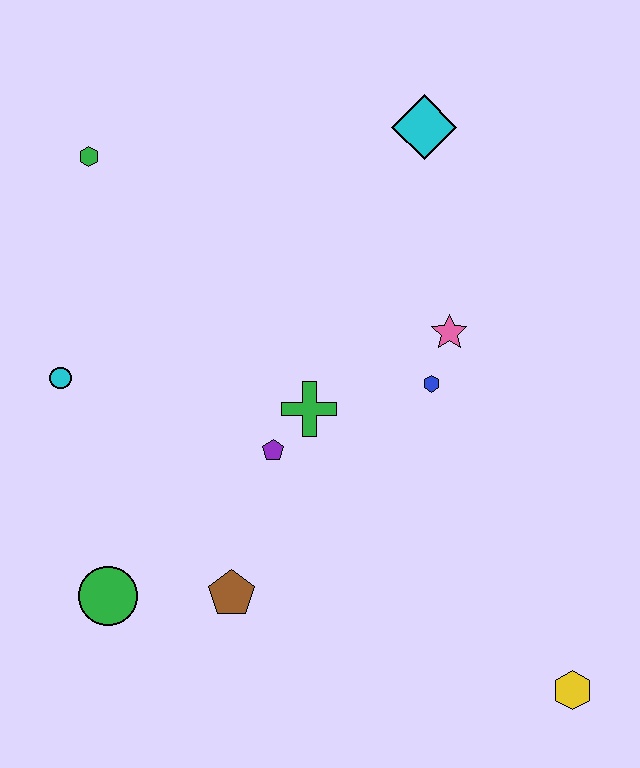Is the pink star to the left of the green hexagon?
No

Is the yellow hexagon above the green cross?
No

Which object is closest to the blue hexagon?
The pink star is closest to the blue hexagon.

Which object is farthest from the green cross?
The yellow hexagon is farthest from the green cross.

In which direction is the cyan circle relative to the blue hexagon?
The cyan circle is to the left of the blue hexagon.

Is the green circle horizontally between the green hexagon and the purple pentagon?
Yes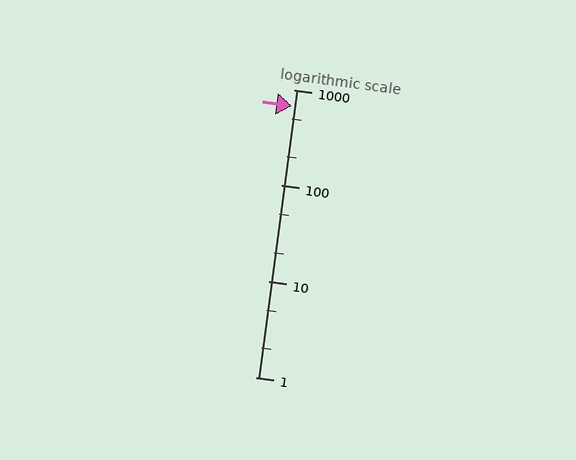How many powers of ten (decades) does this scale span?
The scale spans 3 decades, from 1 to 1000.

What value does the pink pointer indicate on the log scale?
The pointer indicates approximately 670.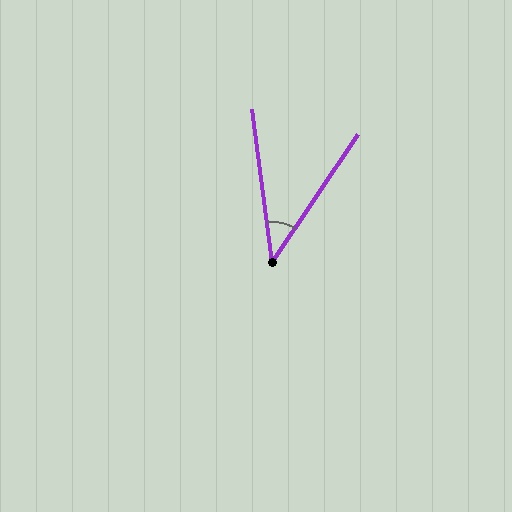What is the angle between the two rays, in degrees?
Approximately 41 degrees.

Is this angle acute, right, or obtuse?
It is acute.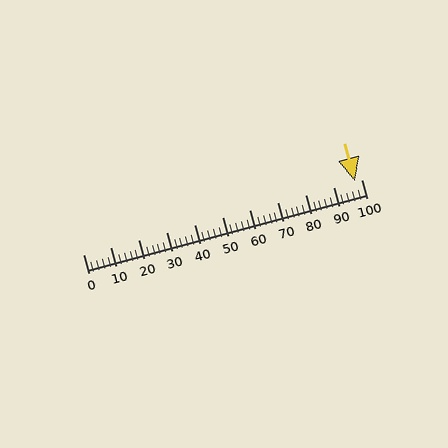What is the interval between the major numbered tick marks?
The major tick marks are spaced 10 units apart.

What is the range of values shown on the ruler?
The ruler shows values from 0 to 100.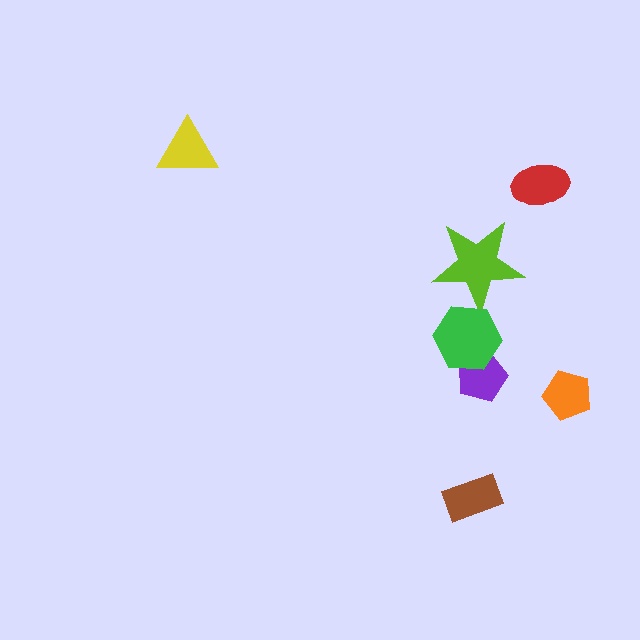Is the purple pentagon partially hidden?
Yes, it is partially covered by another shape.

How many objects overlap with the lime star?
1 object overlaps with the lime star.